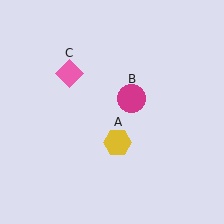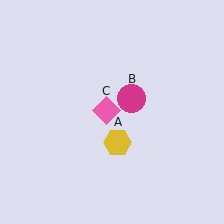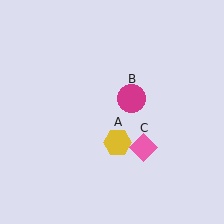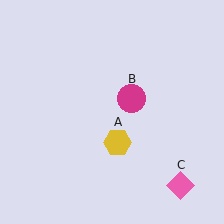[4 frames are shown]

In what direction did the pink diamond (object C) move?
The pink diamond (object C) moved down and to the right.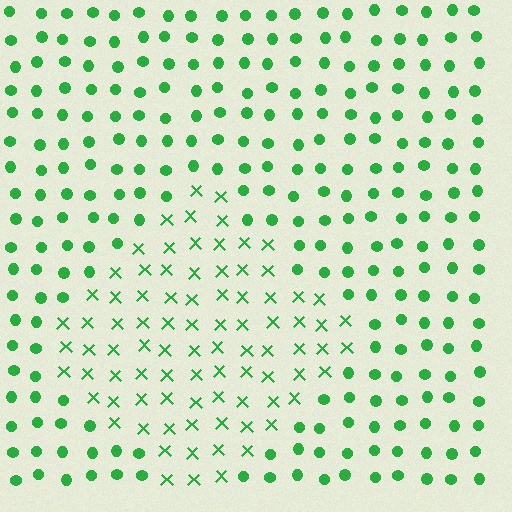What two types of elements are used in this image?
The image uses X marks inside the diamond region and circles outside it.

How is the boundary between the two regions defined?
The boundary is defined by a change in element shape: X marks inside vs. circles outside. All elements share the same color and spacing.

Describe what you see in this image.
The image is filled with small green elements arranged in a uniform grid. A diamond-shaped region contains X marks, while the surrounding area contains circles. The boundary is defined purely by the change in element shape.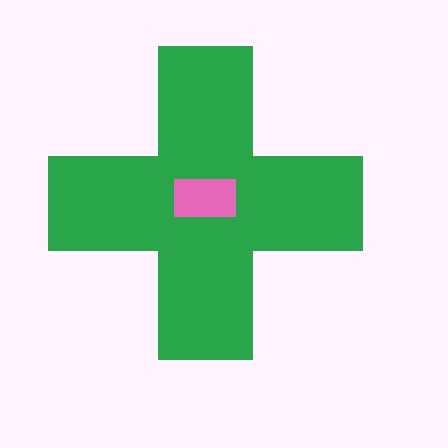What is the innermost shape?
The pink rectangle.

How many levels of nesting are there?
2.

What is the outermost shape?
The green cross.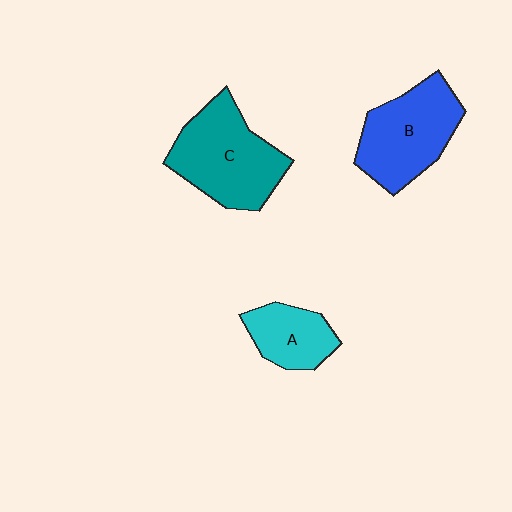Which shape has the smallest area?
Shape A (cyan).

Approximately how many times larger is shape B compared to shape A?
Approximately 1.7 times.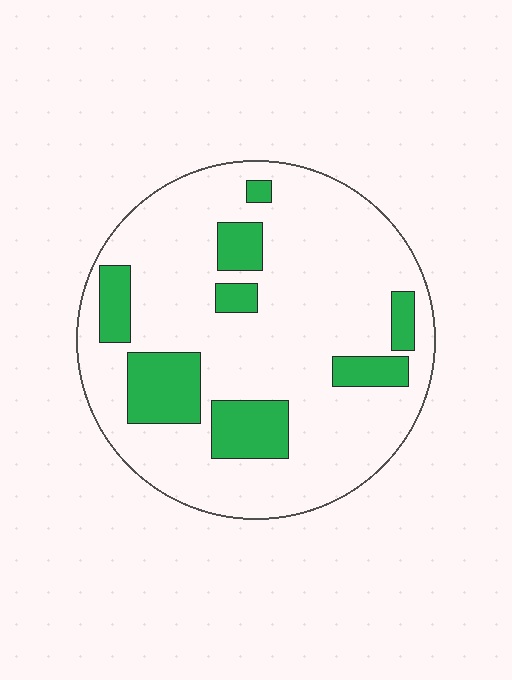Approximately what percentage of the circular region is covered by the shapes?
Approximately 20%.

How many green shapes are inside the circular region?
8.